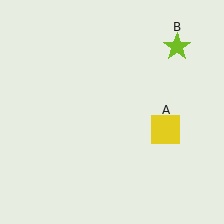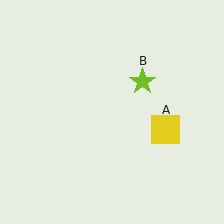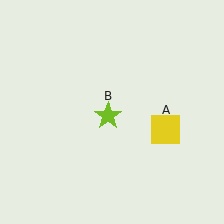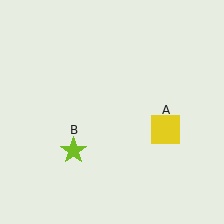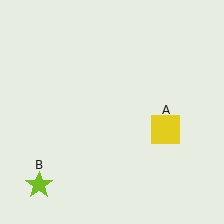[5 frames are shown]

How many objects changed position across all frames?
1 object changed position: lime star (object B).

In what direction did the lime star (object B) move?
The lime star (object B) moved down and to the left.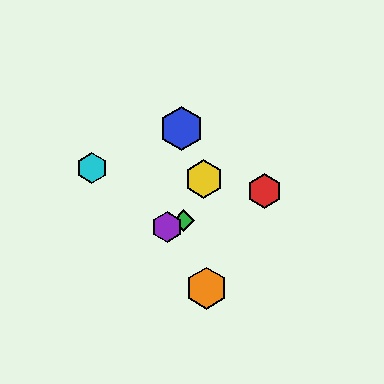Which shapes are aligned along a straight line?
The red hexagon, the green diamond, the purple hexagon are aligned along a straight line.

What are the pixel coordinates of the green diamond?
The green diamond is at (184, 221).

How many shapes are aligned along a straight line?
3 shapes (the red hexagon, the green diamond, the purple hexagon) are aligned along a straight line.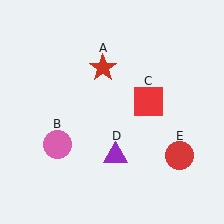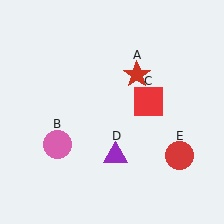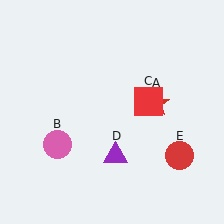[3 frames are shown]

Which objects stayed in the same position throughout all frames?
Pink circle (object B) and red square (object C) and purple triangle (object D) and red circle (object E) remained stationary.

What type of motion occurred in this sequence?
The red star (object A) rotated clockwise around the center of the scene.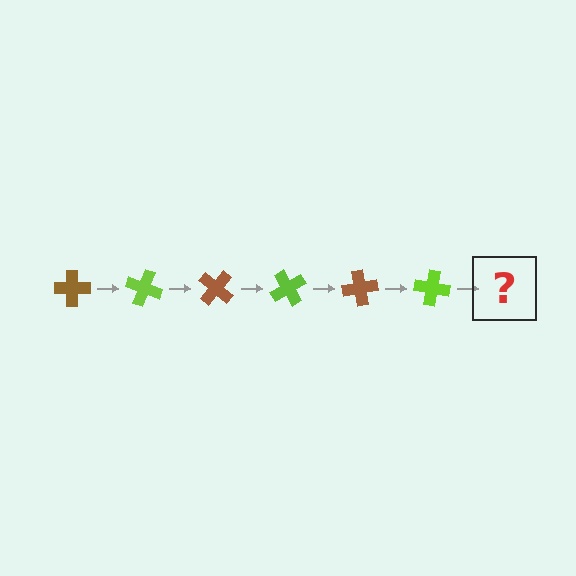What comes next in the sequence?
The next element should be a brown cross, rotated 120 degrees from the start.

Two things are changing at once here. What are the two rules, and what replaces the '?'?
The two rules are that it rotates 20 degrees each step and the color cycles through brown and lime. The '?' should be a brown cross, rotated 120 degrees from the start.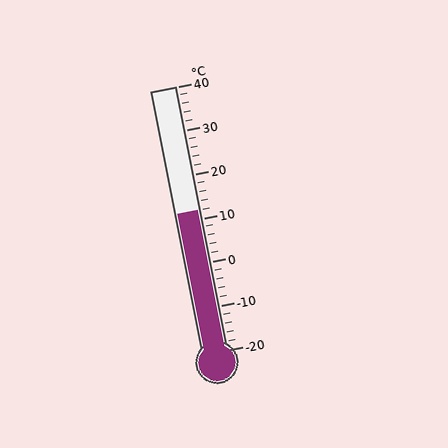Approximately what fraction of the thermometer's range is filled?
The thermometer is filled to approximately 55% of its range.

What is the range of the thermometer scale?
The thermometer scale ranges from -20°C to 40°C.